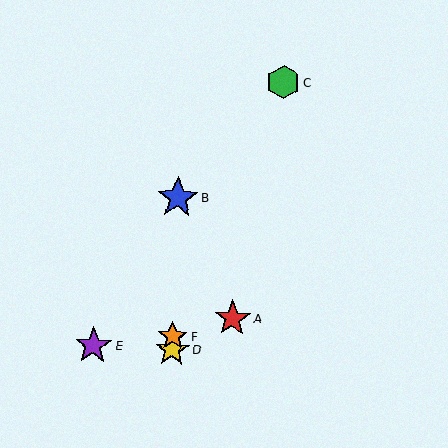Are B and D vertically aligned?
Yes, both are at x≈178.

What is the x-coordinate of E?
Object E is at x≈93.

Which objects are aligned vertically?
Objects B, D, F are aligned vertically.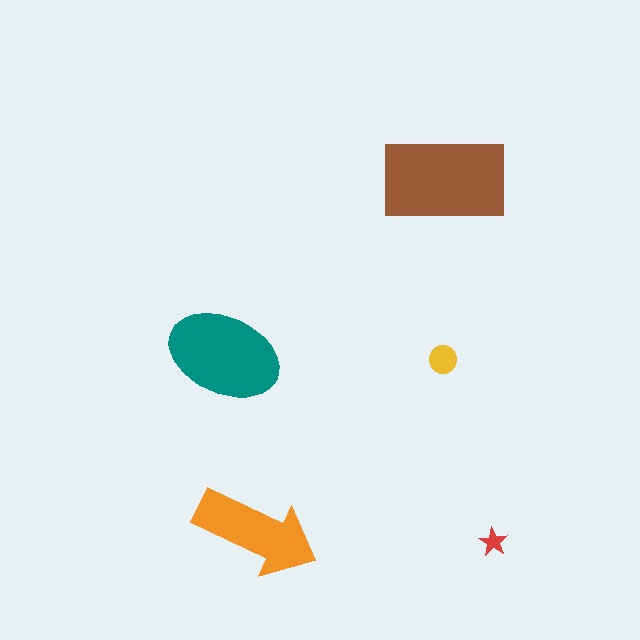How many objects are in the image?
There are 5 objects in the image.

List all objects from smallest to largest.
The red star, the yellow circle, the orange arrow, the teal ellipse, the brown rectangle.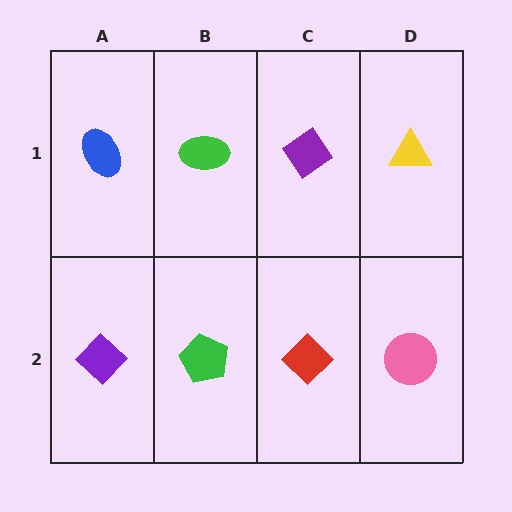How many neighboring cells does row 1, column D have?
2.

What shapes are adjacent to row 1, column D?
A pink circle (row 2, column D), a purple diamond (row 1, column C).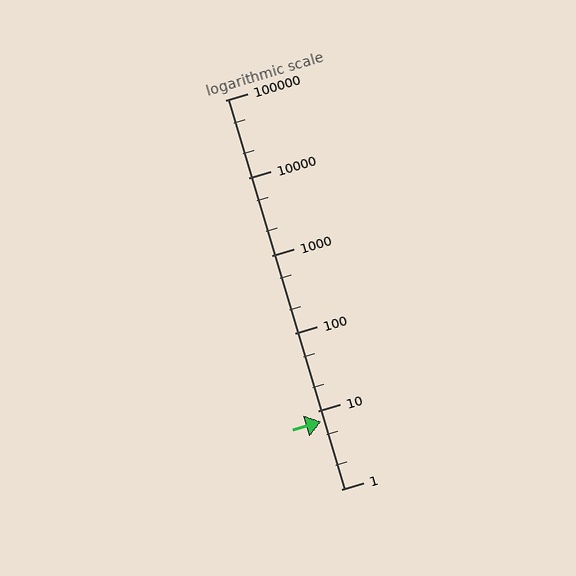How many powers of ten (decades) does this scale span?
The scale spans 5 decades, from 1 to 100000.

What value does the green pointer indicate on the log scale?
The pointer indicates approximately 7.4.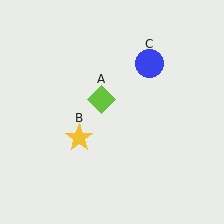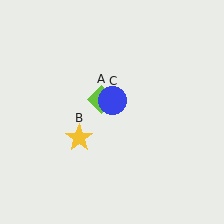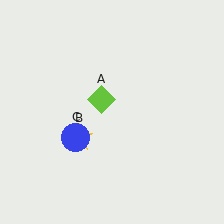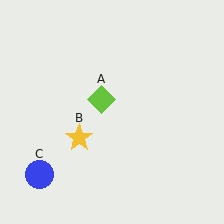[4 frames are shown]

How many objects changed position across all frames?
1 object changed position: blue circle (object C).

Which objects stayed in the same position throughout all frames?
Lime diamond (object A) and yellow star (object B) remained stationary.